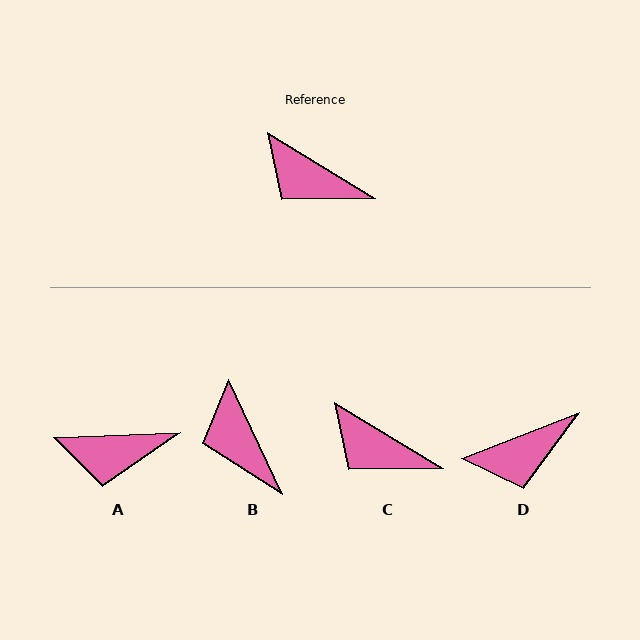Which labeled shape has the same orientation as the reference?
C.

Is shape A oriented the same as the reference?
No, it is off by about 34 degrees.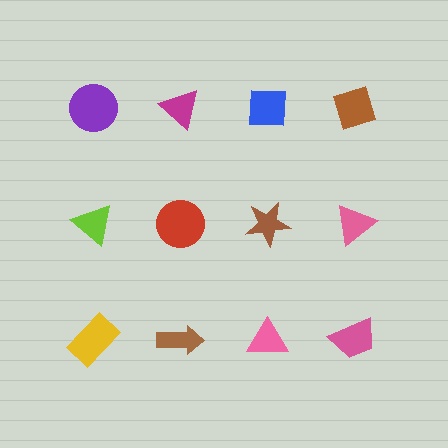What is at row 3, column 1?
A yellow rectangle.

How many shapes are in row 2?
4 shapes.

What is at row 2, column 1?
A lime triangle.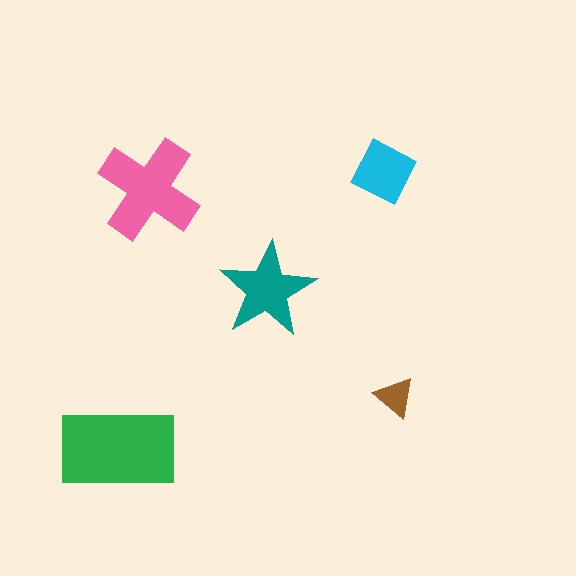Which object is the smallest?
The brown triangle.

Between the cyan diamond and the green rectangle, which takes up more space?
The green rectangle.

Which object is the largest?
The green rectangle.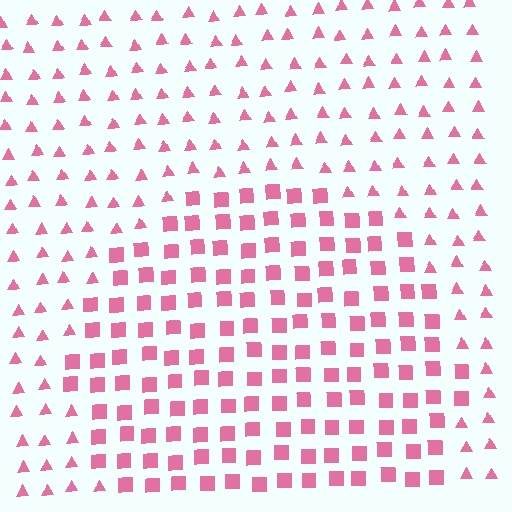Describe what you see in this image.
The image is filled with small pink elements arranged in a uniform grid. A circle-shaped region contains squares, while the surrounding area contains triangles. The boundary is defined purely by the change in element shape.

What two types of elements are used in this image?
The image uses squares inside the circle region and triangles outside it.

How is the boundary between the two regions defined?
The boundary is defined by a change in element shape: squares inside vs. triangles outside. All elements share the same color and spacing.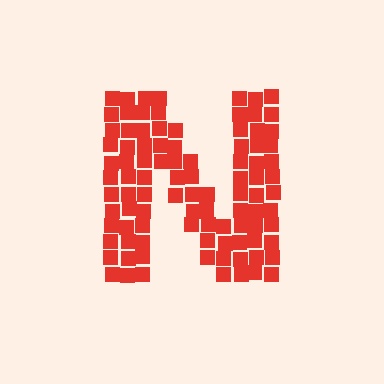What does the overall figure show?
The overall figure shows the letter N.